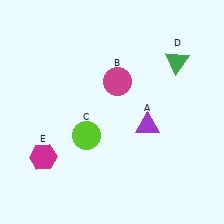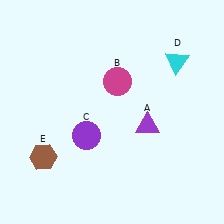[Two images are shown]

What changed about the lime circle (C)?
In Image 1, C is lime. In Image 2, it changed to purple.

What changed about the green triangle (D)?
In Image 1, D is green. In Image 2, it changed to cyan.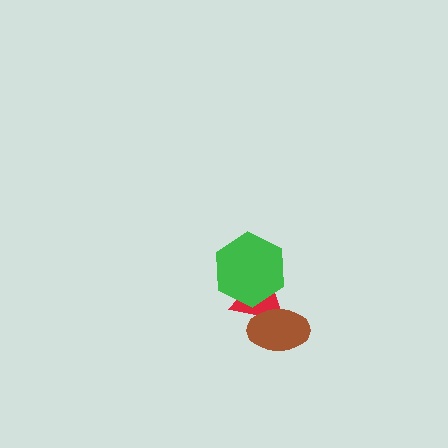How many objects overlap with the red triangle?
2 objects overlap with the red triangle.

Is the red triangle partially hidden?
Yes, it is partially covered by another shape.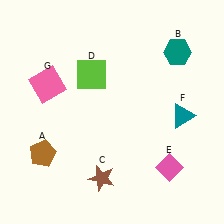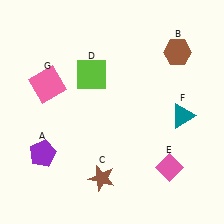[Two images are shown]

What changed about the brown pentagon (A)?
In Image 1, A is brown. In Image 2, it changed to purple.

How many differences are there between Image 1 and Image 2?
There are 2 differences between the two images.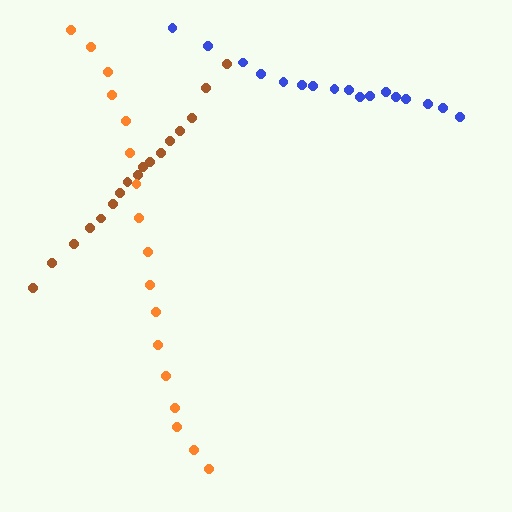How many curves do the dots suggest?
There are 3 distinct paths.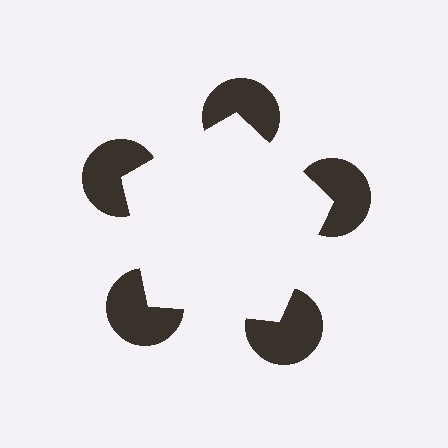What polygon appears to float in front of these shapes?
An illusory pentagon — its edges are inferred from the aligned wedge cuts in the pac-man discs, not physically drawn.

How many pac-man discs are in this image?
There are 5 — one at each vertex of the illusory pentagon.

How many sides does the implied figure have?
5 sides.